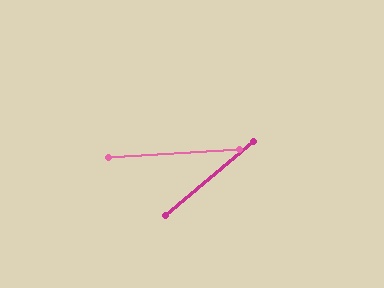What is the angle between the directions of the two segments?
Approximately 37 degrees.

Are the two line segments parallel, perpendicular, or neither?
Neither parallel nor perpendicular — they differ by about 37°.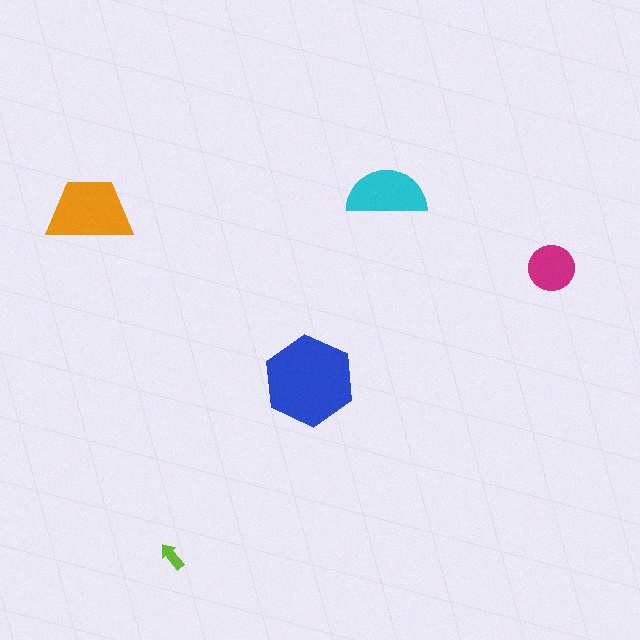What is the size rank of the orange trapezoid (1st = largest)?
2nd.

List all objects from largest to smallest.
The blue hexagon, the orange trapezoid, the cyan semicircle, the magenta circle, the lime arrow.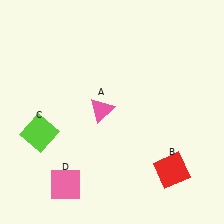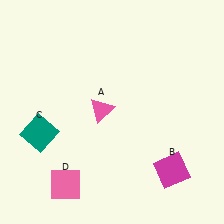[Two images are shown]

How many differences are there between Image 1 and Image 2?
There are 2 differences between the two images.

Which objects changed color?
B changed from red to magenta. C changed from lime to teal.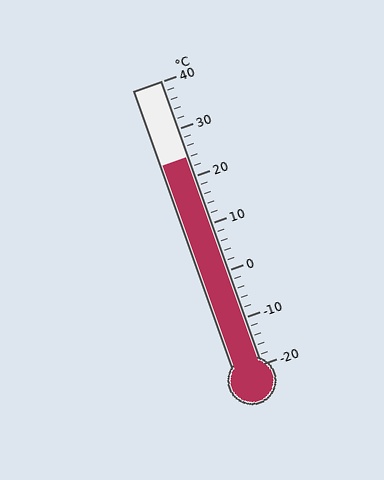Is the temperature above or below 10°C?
The temperature is above 10°C.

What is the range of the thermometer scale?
The thermometer scale ranges from -20°C to 40°C.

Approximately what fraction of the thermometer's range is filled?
The thermometer is filled to approximately 75% of its range.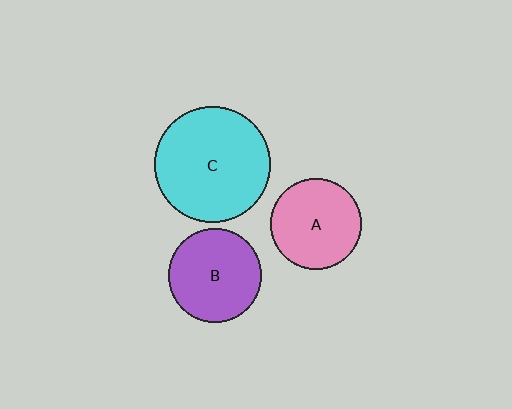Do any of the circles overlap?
No, none of the circles overlap.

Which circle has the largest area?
Circle C (cyan).